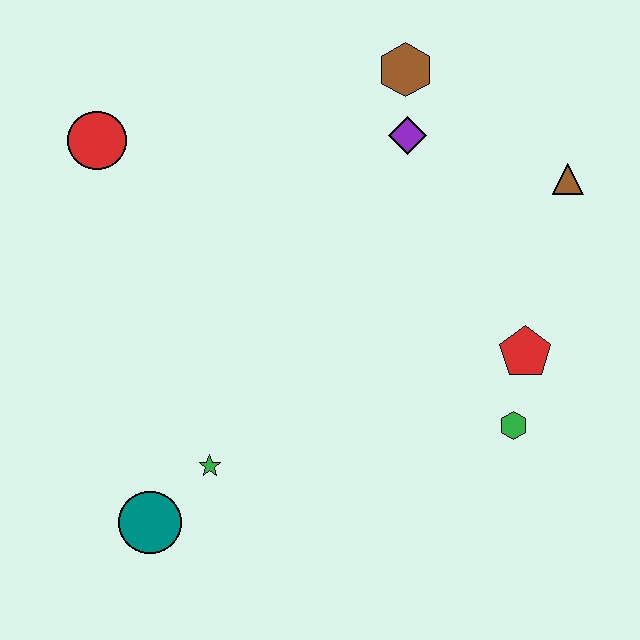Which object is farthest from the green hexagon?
The red circle is farthest from the green hexagon.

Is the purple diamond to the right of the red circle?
Yes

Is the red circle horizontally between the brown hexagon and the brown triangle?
No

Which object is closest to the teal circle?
The green star is closest to the teal circle.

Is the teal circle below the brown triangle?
Yes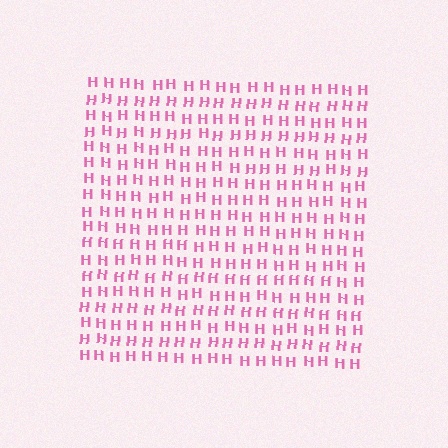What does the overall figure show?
The overall figure shows a square.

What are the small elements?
The small elements are letter H's.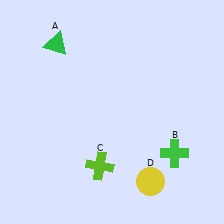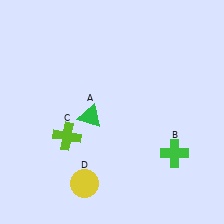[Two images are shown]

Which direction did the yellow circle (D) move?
The yellow circle (D) moved left.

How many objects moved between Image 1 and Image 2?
3 objects moved between the two images.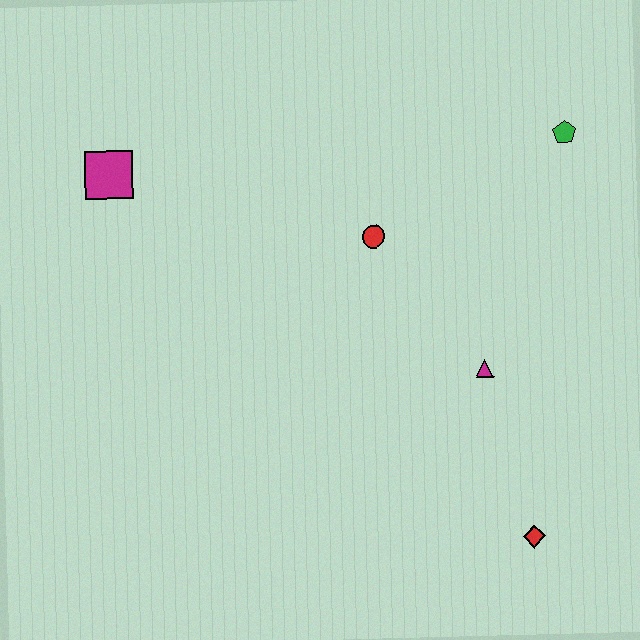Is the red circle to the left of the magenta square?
No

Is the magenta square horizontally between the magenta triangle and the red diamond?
No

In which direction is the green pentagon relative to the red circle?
The green pentagon is to the right of the red circle.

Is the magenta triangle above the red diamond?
Yes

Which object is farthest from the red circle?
The red diamond is farthest from the red circle.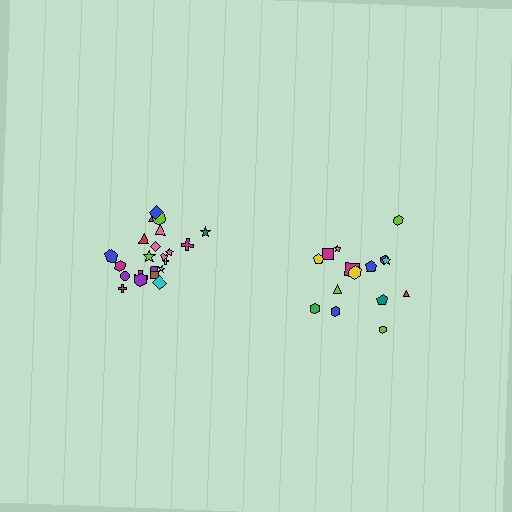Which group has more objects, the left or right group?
The left group.